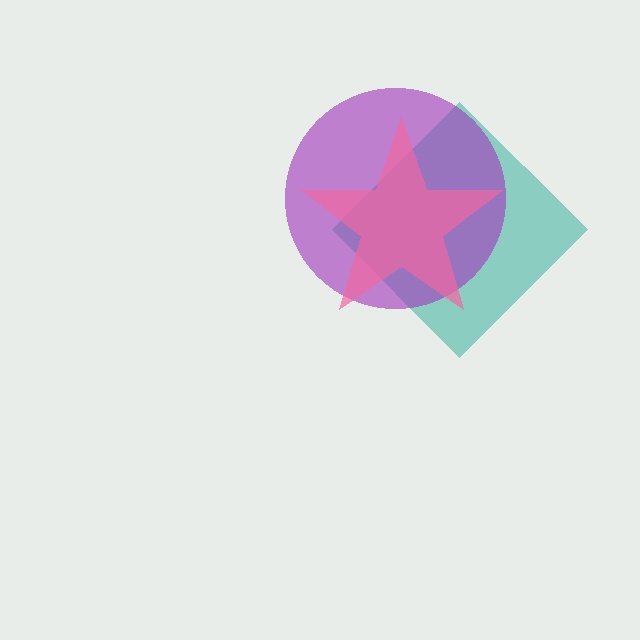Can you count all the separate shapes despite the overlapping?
Yes, there are 3 separate shapes.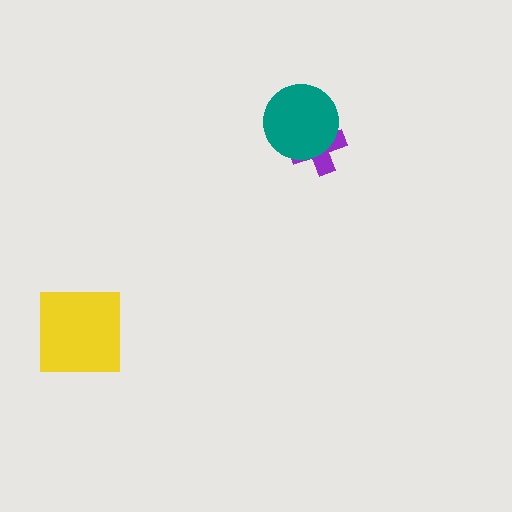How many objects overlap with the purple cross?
1 object overlaps with the purple cross.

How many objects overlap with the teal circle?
1 object overlaps with the teal circle.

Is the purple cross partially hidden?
Yes, it is partially covered by another shape.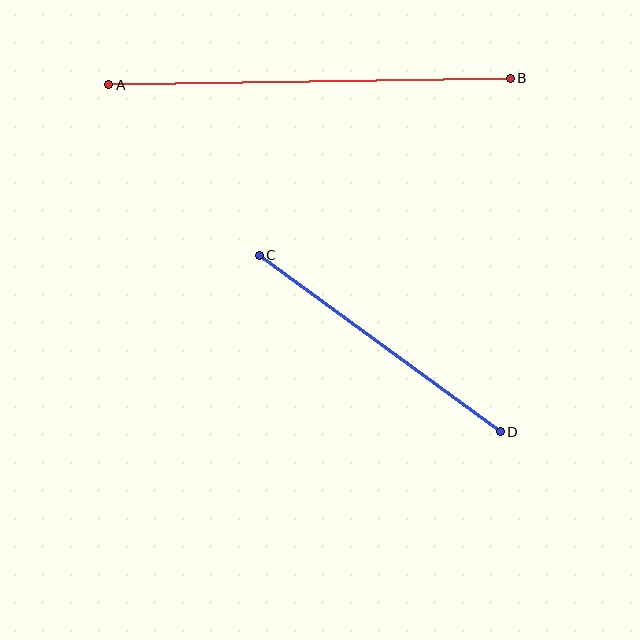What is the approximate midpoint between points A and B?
The midpoint is at approximately (309, 82) pixels.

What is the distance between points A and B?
The distance is approximately 401 pixels.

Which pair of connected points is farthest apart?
Points A and B are farthest apart.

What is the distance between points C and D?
The distance is approximately 298 pixels.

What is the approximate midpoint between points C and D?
The midpoint is at approximately (380, 344) pixels.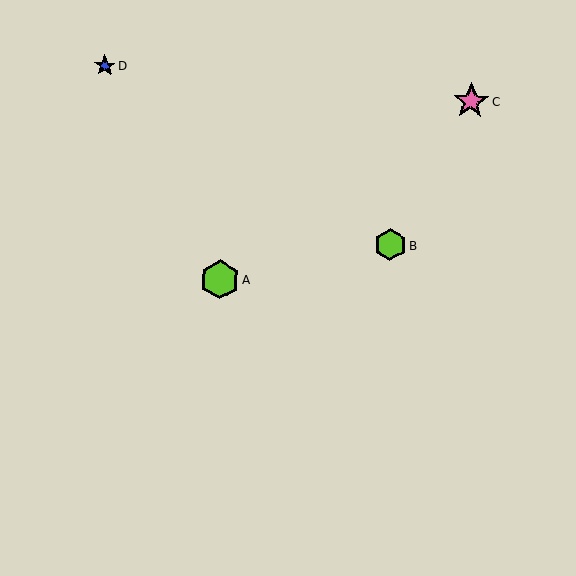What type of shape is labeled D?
Shape D is a blue star.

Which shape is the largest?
The lime hexagon (labeled A) is the largest.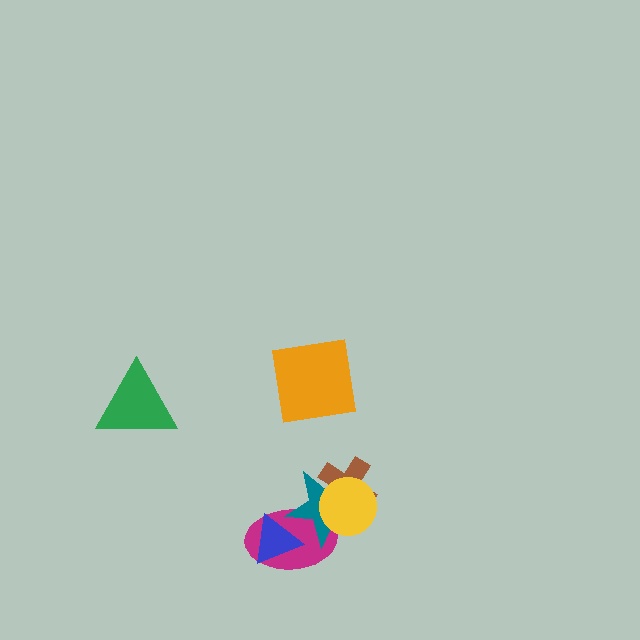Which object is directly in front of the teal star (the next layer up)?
The brown cross is directly in front of the teal star.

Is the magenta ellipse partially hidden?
Yes, it is partially covered by another shape.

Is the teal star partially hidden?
Yes, it is partially covered by another shape.